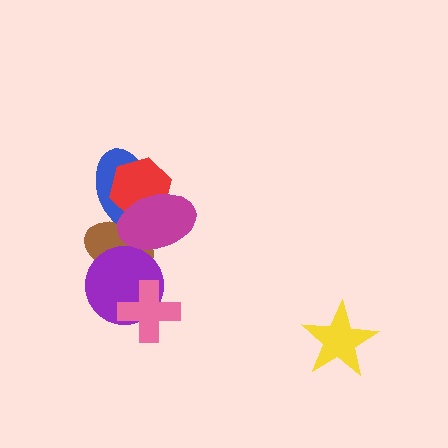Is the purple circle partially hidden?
Yes, it is partially covered by another shape.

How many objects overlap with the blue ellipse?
3 objects overlap with the blue ellipse.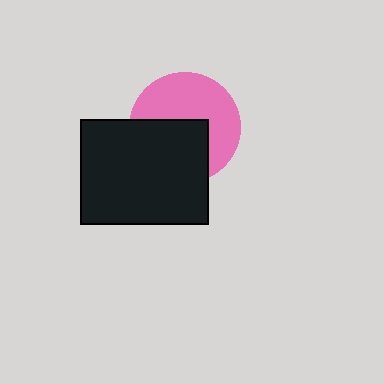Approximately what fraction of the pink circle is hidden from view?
Roughly 45% of the pink circle is hidden behind the black rectangle.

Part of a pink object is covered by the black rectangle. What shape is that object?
It is a circle.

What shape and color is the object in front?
The object in front is a black rectangle.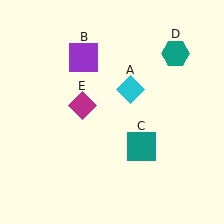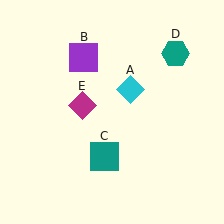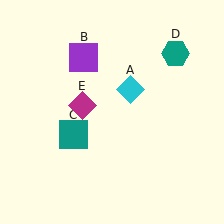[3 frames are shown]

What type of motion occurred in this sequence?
The teal square (object C) rotated clockwise around the center of the scene.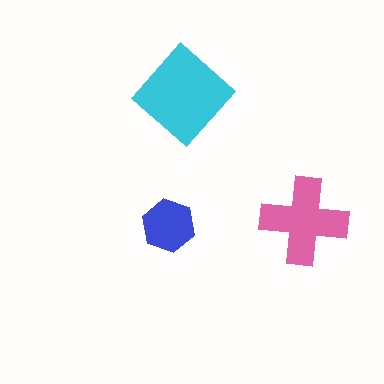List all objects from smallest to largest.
The blue hexagon, the pink cross, the cyan diamond.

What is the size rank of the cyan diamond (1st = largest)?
1st.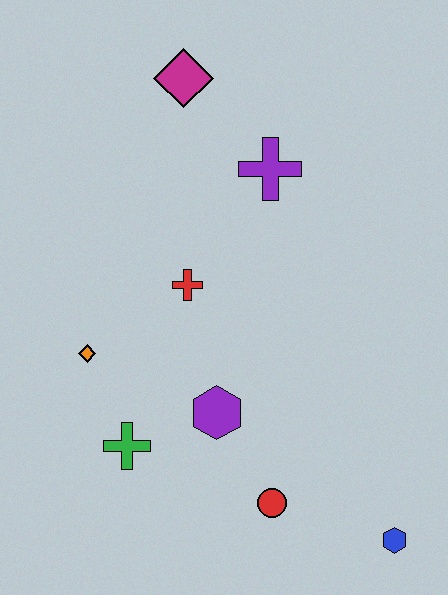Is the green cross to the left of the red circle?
Yes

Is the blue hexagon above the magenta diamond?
No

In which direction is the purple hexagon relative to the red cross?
The purple hexagon is below the red cross.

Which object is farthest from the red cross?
The blue hexagon is farthest from the red cross.